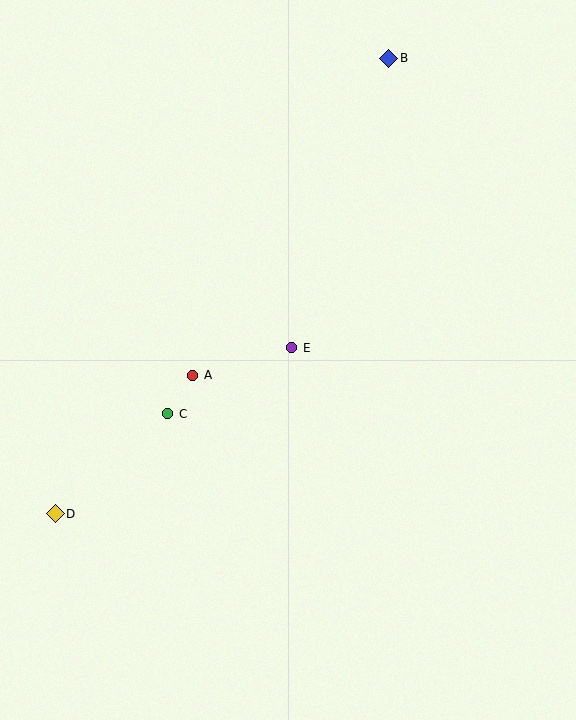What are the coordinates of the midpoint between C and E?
The midpoint between C and E is at (230, 381).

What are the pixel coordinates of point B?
Point B is at (389, 58).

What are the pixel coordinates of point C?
Point C is at (168, 414).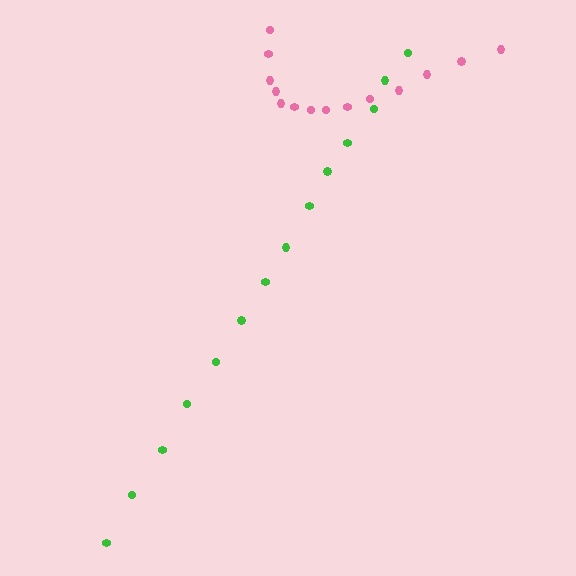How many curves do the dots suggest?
There are 2 distinct paths.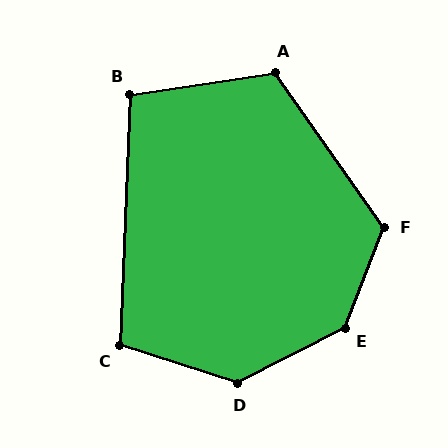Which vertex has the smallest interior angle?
B, at approximately 101 degrees.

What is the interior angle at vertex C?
Approximately 106 degrees (obtuse).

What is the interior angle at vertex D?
Approximately 135 degrees (obtuse).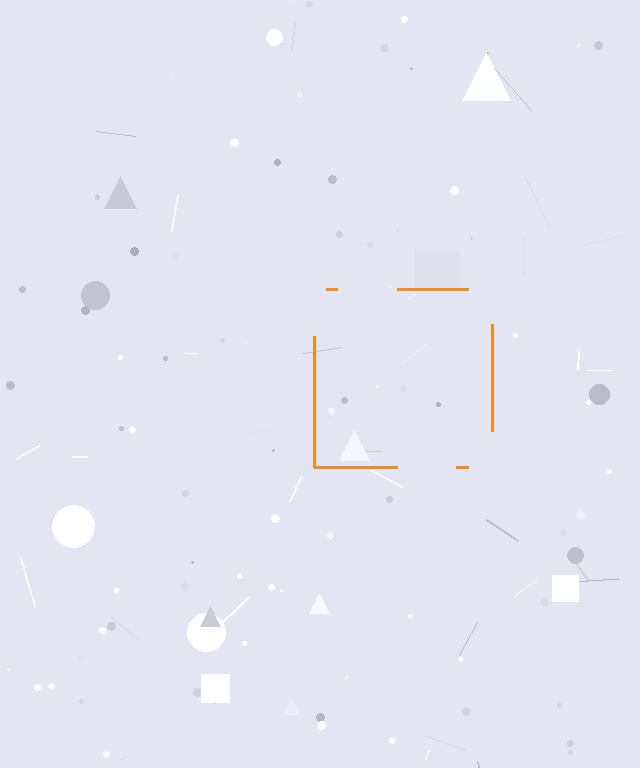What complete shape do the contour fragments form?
The contour fragments form a square.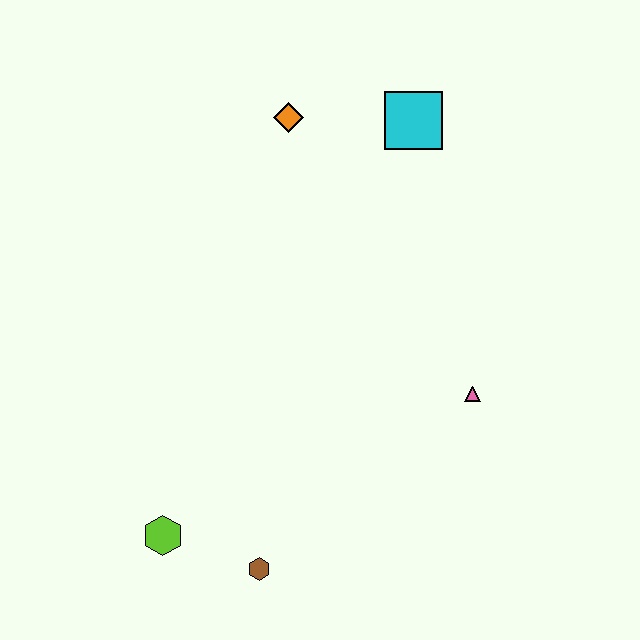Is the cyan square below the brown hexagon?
No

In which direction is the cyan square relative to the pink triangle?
The cyan square is above the pink triangle.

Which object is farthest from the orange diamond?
The brown hexagon is farthest from the orange diamond.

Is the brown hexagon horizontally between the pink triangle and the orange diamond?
No